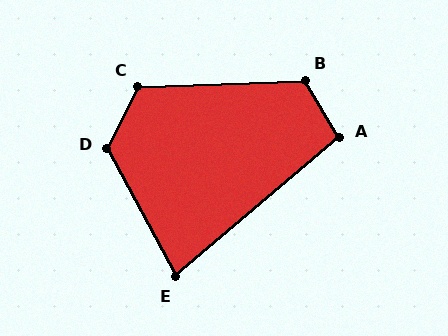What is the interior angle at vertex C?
Approximately 118 degrees (obtuse).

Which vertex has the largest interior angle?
D, at approximately 126 degrees.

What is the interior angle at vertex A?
Approximately 99 degrees (obtuse).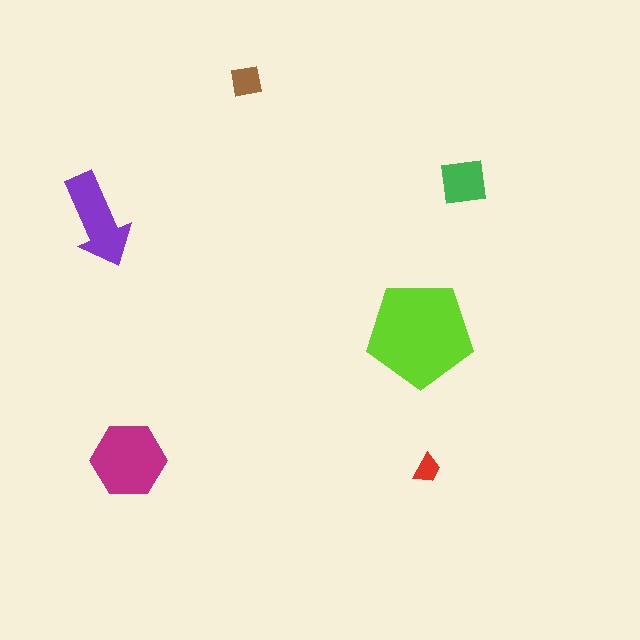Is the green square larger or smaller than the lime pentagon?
Smaller.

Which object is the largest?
The lime pentagon.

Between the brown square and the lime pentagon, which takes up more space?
The lime pentagon.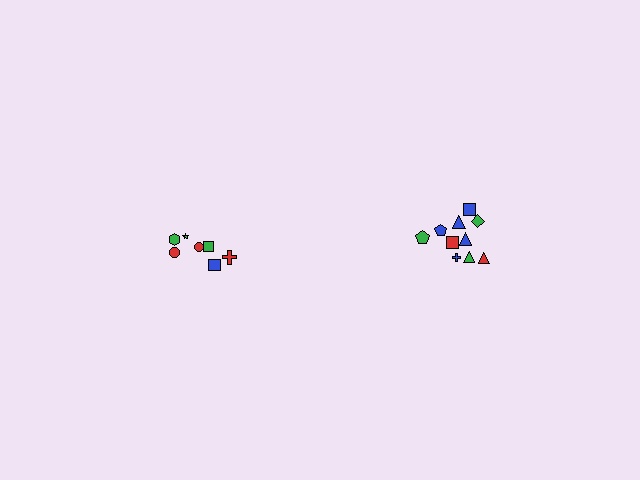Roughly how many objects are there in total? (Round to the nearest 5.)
Roughly 15 objects in total.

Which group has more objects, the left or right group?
The right group.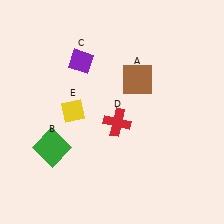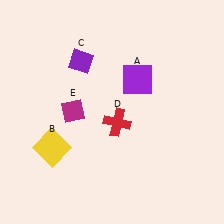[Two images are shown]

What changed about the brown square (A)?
In Image 1, A is brown. In Image 2, it changed to purple.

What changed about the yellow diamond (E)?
In Image 1, E is yellow. In Image 2, it changed to magenta.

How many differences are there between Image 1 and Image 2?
There are 3 differences between the two images.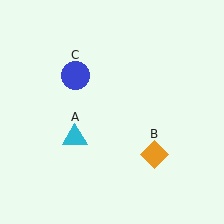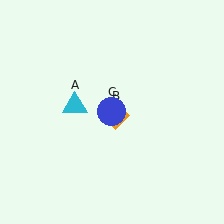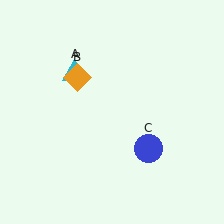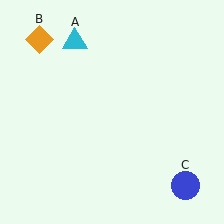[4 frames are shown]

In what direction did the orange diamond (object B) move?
The orange diamond (object B) moved up and to the left.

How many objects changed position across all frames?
3 objects changed position: cyan triangle (object A), orange diamond (object B), blue circle (object C).